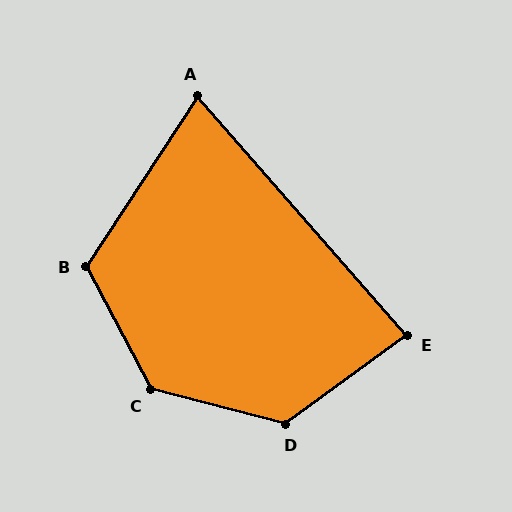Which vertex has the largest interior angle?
C, at approximately 132 degrees.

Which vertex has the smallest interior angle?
A, at approximately 74 degrees.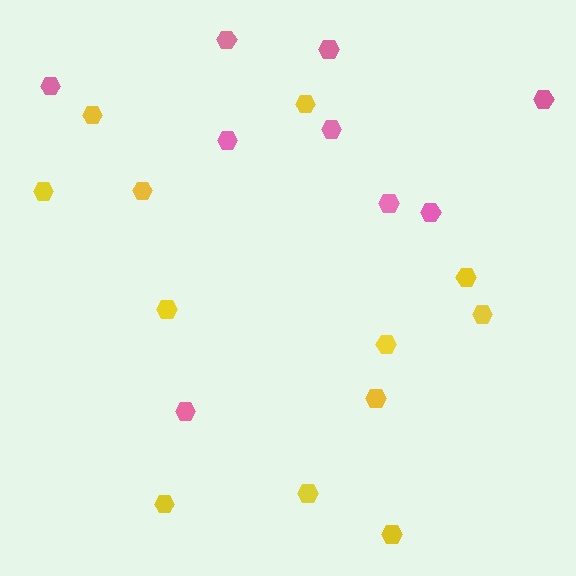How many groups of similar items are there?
There are 2 groups: one group of pink hexagons (9) and one group of yellow hexagons (12).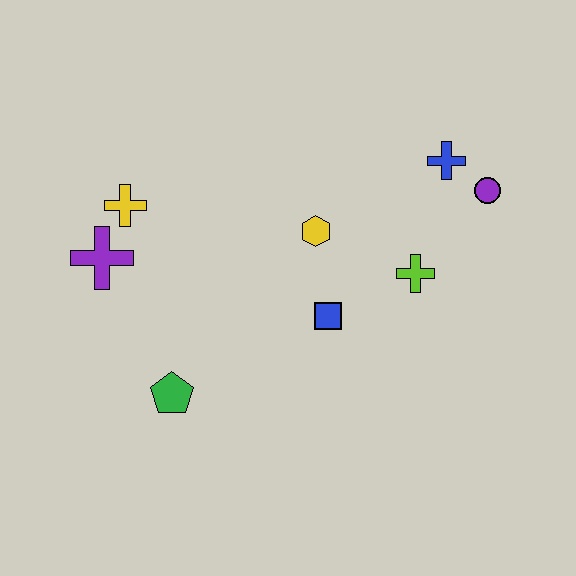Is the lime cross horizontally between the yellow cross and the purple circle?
Yes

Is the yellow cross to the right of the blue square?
No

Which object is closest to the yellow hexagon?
The blue square is closest to the yellow hexagon.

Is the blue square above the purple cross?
No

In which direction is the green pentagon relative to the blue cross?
The green pentagon is to the left of the blue cross.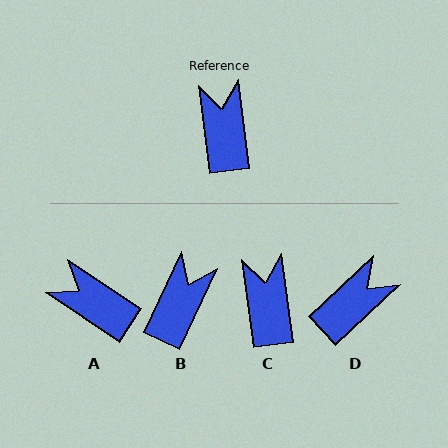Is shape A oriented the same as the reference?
No, it is off by about 49 degrees.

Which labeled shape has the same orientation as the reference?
C.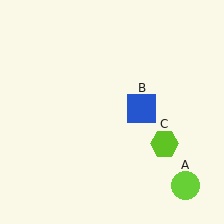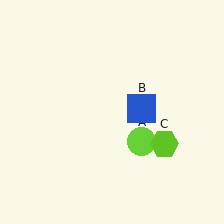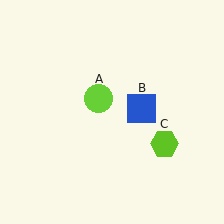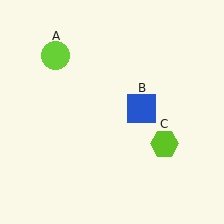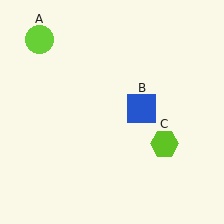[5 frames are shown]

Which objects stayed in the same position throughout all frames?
Blue square (object B) and lime hexagon (object C) remained stationary.